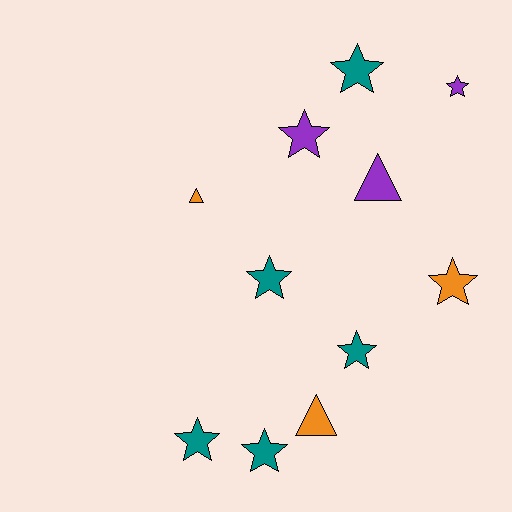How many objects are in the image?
There are 11 objects.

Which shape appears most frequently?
Star, with 8 objects.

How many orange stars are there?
There is 1 orange star.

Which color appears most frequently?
Teal, with 5 objects.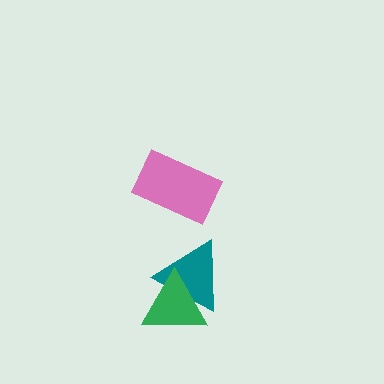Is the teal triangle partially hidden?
Yes, it is partially covered by another shape.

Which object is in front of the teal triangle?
The green triangle is in front of the teal triangle.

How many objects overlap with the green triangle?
1 object overlaps with the green triangle.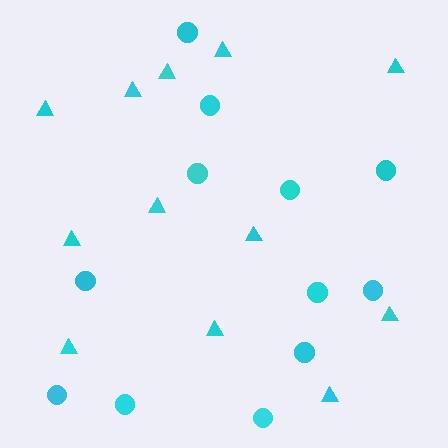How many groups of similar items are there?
There are 2 groups: one group of triangles (12) and one group of circles (12).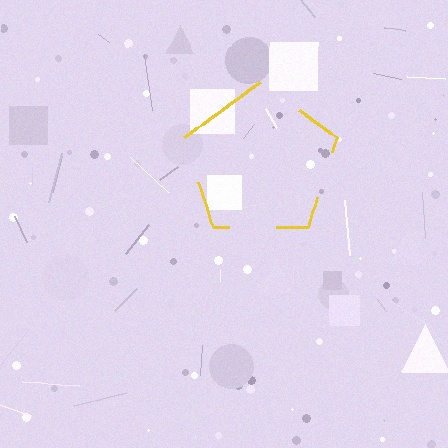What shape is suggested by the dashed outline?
The dashed outline suggests a pentagon.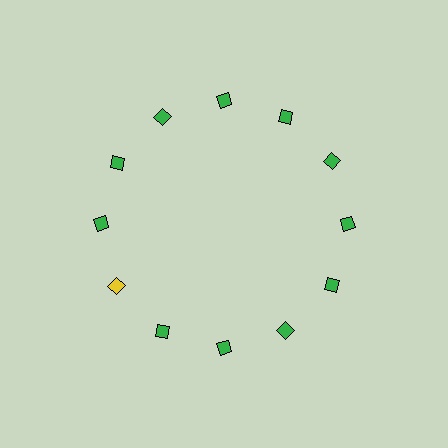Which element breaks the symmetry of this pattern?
The yellow diamond at roughly the 8 o'clock position breaks the symmetry. All other shapes are green diamonds.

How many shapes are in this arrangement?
There are 12 shapes arranged in a ring pattern.